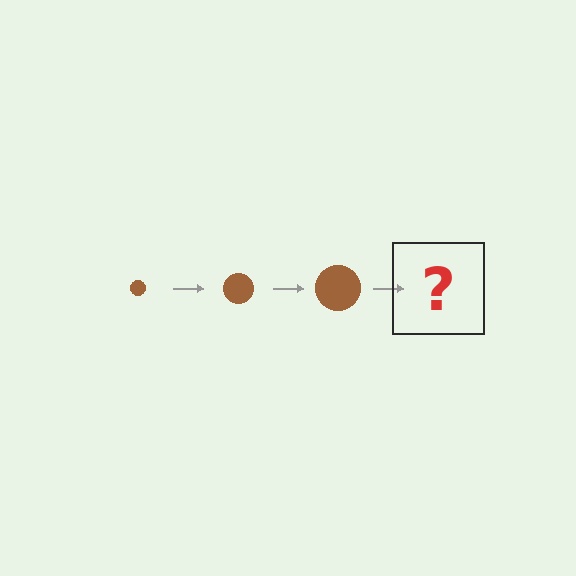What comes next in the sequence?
The next element should be a brown circle, larger than the previous one.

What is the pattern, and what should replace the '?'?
The pattern is that the circle gets progressively larger each step. The '?' should be a brown circle, larger than the previous one.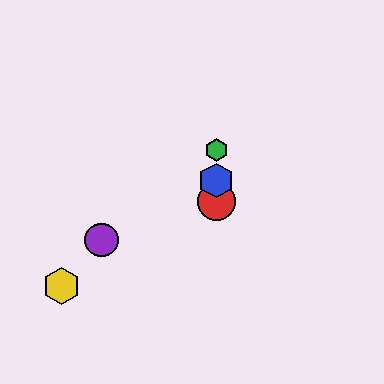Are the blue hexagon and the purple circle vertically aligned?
No, the blue hexagon is at x≈216 and the purple circle is at x≈101.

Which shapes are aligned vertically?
The red circle, the blue hexagon, the green hexagon are aligned vertically.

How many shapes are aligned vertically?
3 shapes (the red circle, the blue hexagon, the green hexagon) are aligned vertically.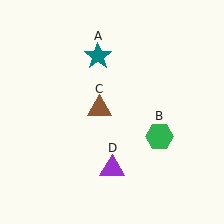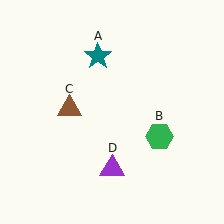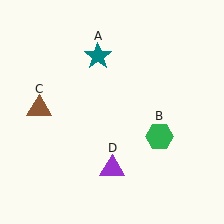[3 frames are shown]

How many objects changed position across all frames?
1 object changed position: brown triangle (object C).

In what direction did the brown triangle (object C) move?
The brown triangle (object C) moved left.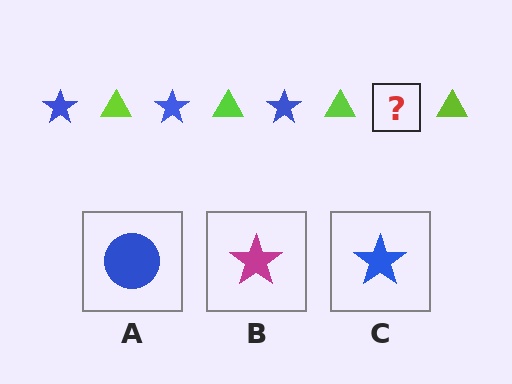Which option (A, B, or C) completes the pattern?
C.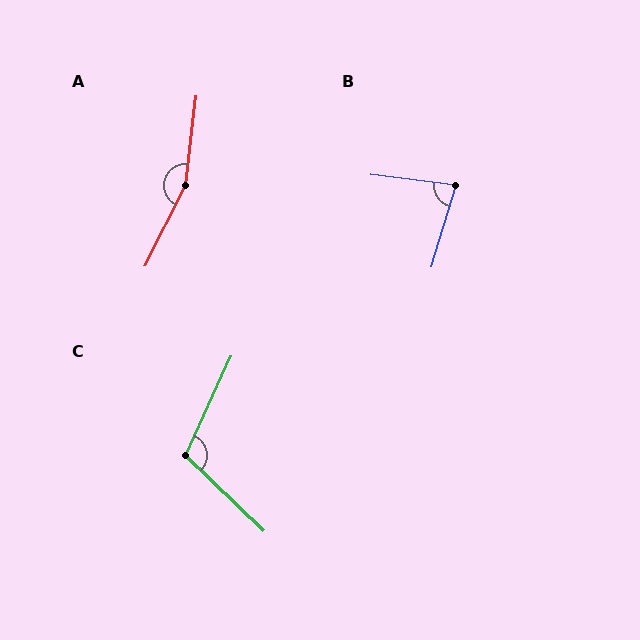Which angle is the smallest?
B, at approximately 81 degrees.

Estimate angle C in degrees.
Approximately 109 degrees.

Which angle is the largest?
A, at approximately 160 degrees.